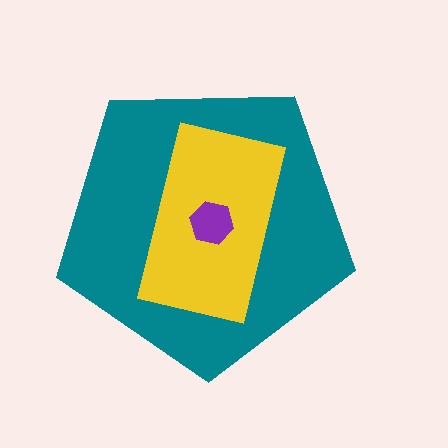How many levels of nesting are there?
3.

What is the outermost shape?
The teal pentagon.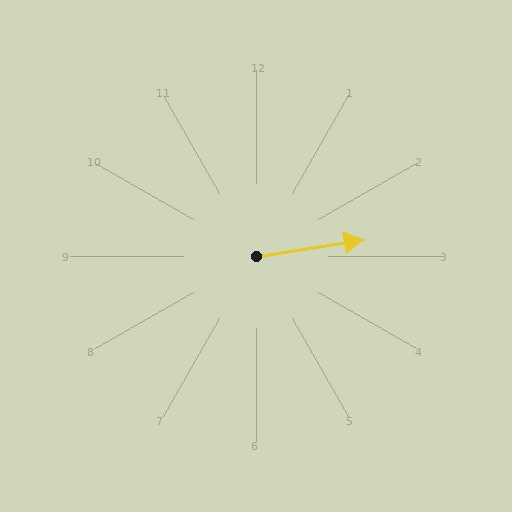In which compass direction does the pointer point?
East.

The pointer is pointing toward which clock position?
Roughly 3 o'clock.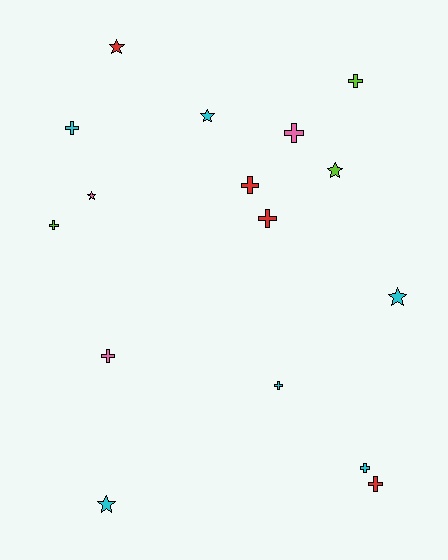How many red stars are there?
There is 1 red star.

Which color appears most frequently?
Cyan, with 6 objects.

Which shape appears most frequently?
Cross, with 10 objects.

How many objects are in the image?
There are 16 objects.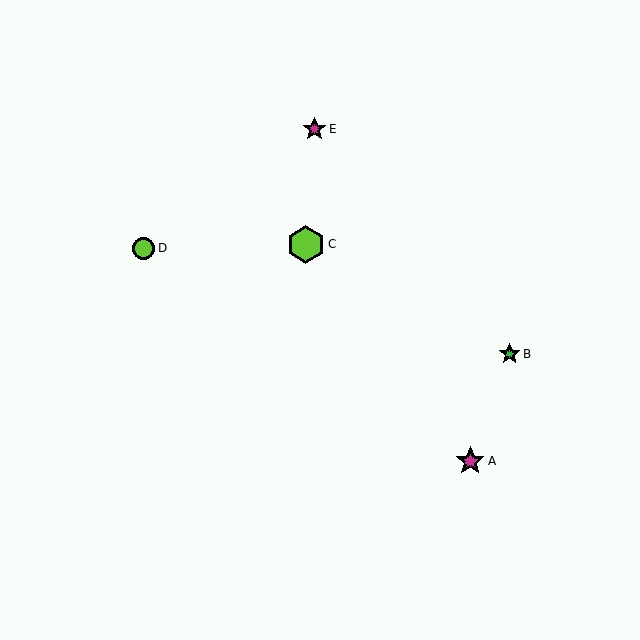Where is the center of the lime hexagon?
The center of the lime hexagon is at (306, 244).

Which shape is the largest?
The lime hexagon (labeled C) is the largest.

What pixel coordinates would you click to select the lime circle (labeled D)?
Click at (144, 248) to select the lime circle D.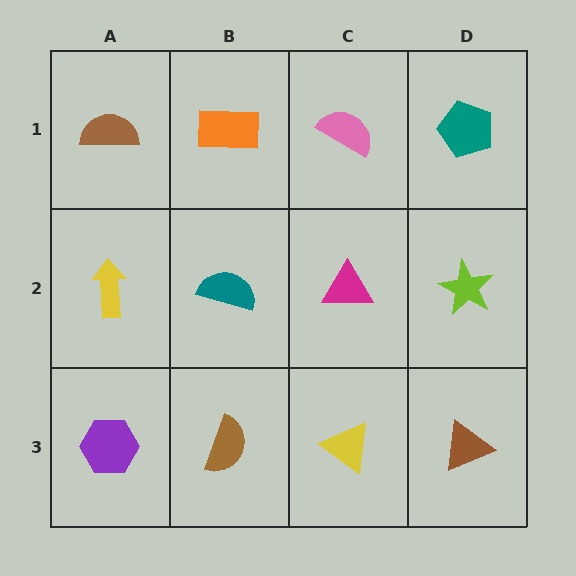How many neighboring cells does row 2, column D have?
3.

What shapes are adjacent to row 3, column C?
A magenta triangle (row 2, column C), a brown semicircle (row 3, column B), a brown triangle (row 3, column D).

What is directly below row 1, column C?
A magenta triangle.